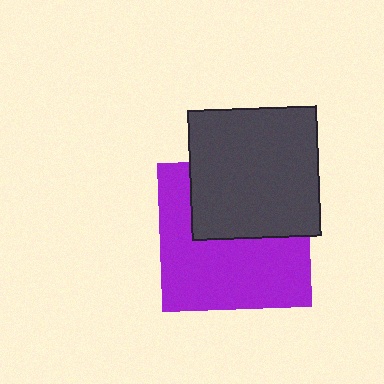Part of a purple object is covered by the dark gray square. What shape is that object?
It is a square.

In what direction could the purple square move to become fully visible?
The purple square could move down. That would shift it out from behind the dark gray square entirely.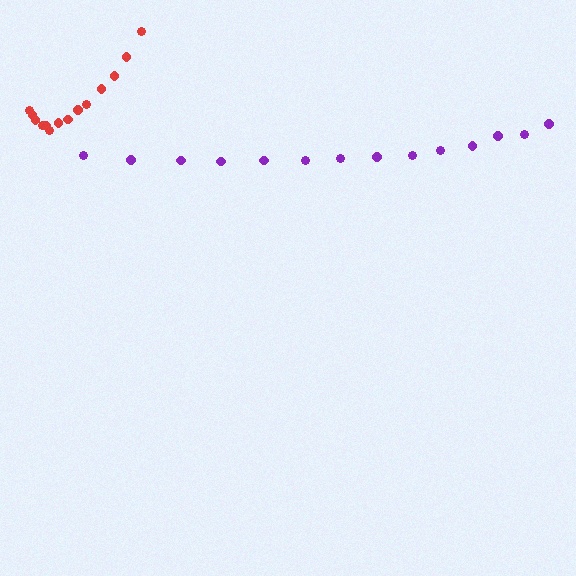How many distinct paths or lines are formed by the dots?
There are 2 distinct paths.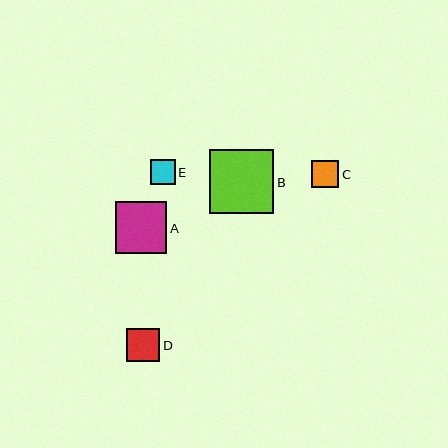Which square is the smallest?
Square E is the smallest with a size of approximately 25 pixels.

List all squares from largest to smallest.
From largest to smallest: B, A, D, C, E.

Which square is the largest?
Square B is the largest with a size of approximately 64 pixels.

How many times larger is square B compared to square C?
Square B is approximately 2.4 times the size of square C.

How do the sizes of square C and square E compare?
Square C and square E are approximately the same size.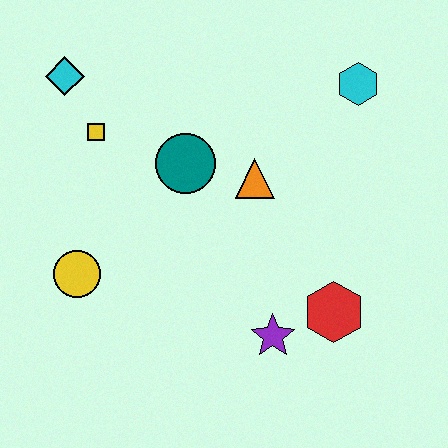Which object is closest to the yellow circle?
The yellow square is closest to the yellow circle.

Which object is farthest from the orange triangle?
The cyan diamond is farthest from the orange triangle.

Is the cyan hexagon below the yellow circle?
No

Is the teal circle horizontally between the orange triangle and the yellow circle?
Yes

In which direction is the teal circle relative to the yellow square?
The teal circle is to the right of the yellow square.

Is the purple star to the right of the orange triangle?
Yes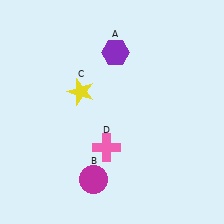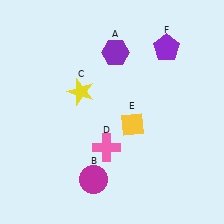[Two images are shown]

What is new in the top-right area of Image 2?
A purple pentagon (F) was added in the top-right area of Image 2.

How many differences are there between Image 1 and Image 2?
There are 2 differences between the two images.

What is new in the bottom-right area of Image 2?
A yellow diamond (E) was added in the bottom-right area of Image 2.